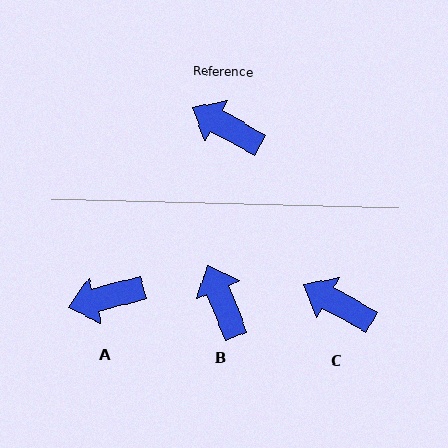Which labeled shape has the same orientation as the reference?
C.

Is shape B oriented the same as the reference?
No, it is off by about 39 degrees.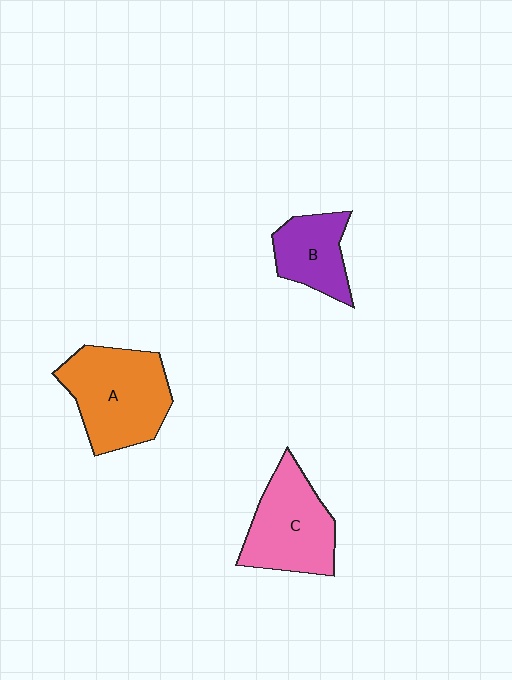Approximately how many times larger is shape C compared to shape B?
Approximately 1.5 times.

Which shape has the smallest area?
Shape B (purple).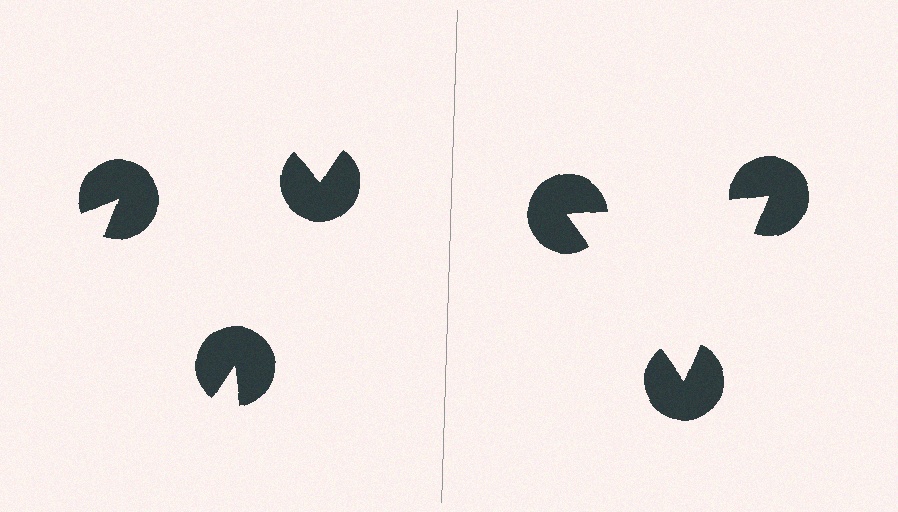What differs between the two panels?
The pac-man discs are positioned identically on both sides; only the wedge orientations differ. On the right they align to a triangle; on the left they are misaligned.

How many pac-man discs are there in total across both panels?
6 — 3 on each side.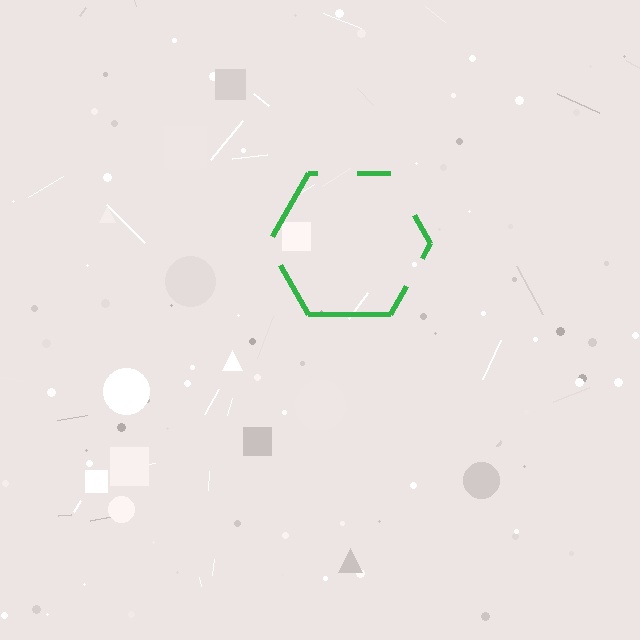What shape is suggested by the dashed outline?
The dashed outline suggests a hexagon.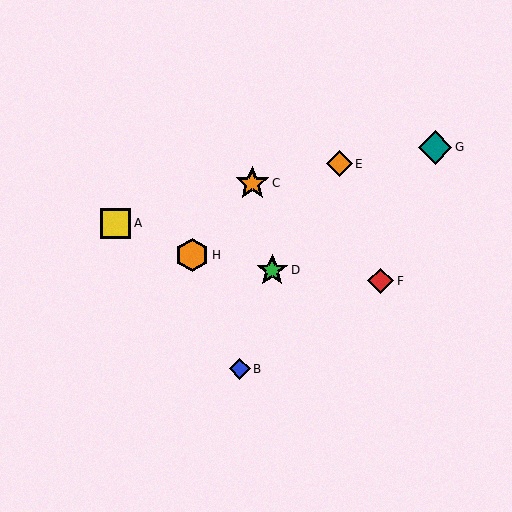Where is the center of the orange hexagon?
The center of the orange hexagon is at (192, 255).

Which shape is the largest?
The orange star (labeled C) is the largest.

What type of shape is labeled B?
Shape B is a blue diamond.